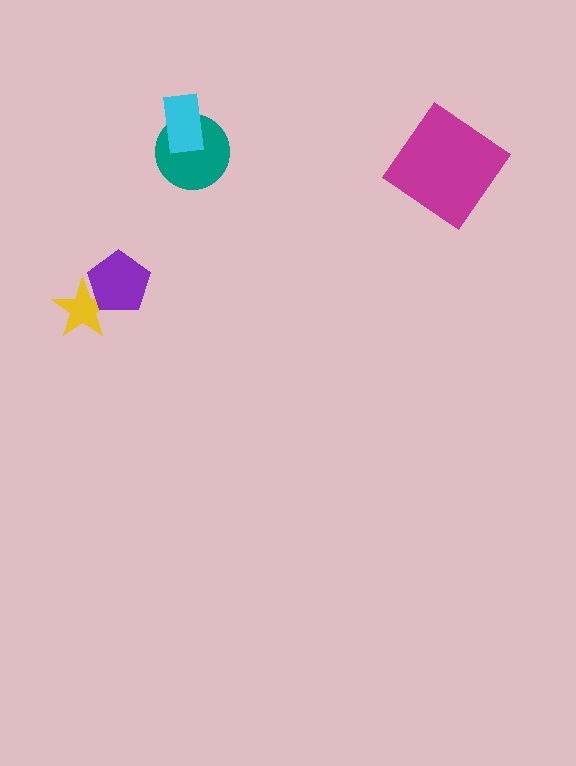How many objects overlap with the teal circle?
1 object overlaps with the teal circle.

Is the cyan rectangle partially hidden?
No, no other shape covers it.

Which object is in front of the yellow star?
The purple pentagon is in front of the yellow star.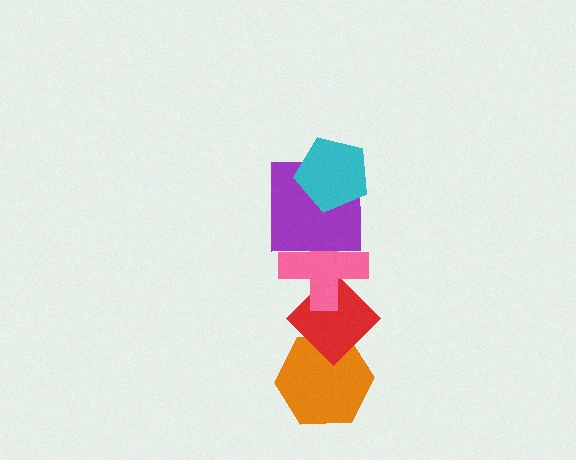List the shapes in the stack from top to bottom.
From top to bottom: the cyan pentagon, the purple square, the pink cross, the red diamond, the orange hexagon.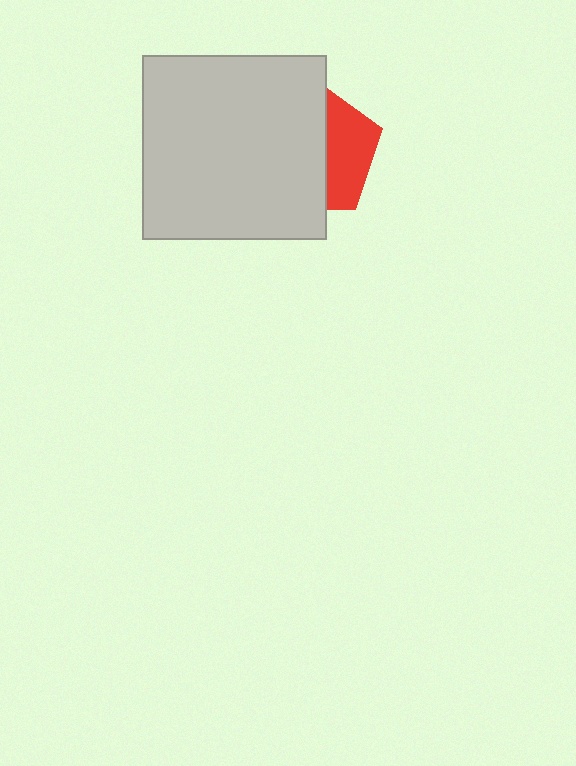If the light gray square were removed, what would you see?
You would see the complete red pentagon.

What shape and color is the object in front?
The object in front is a light gray square.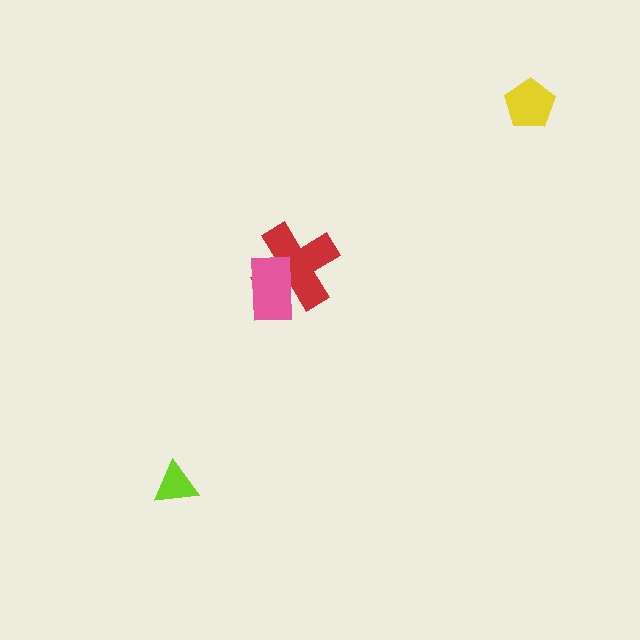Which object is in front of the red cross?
The pink rectangle is in front of the red cross.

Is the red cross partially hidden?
Yes, it is partially covered by another shape.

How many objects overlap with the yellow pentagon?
0 objects overlap with the yellow pentagon.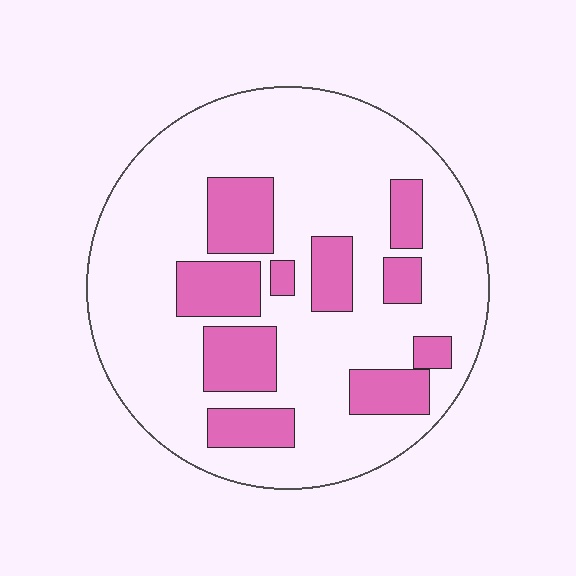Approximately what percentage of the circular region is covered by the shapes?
Approximately 25%.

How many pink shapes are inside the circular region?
10.